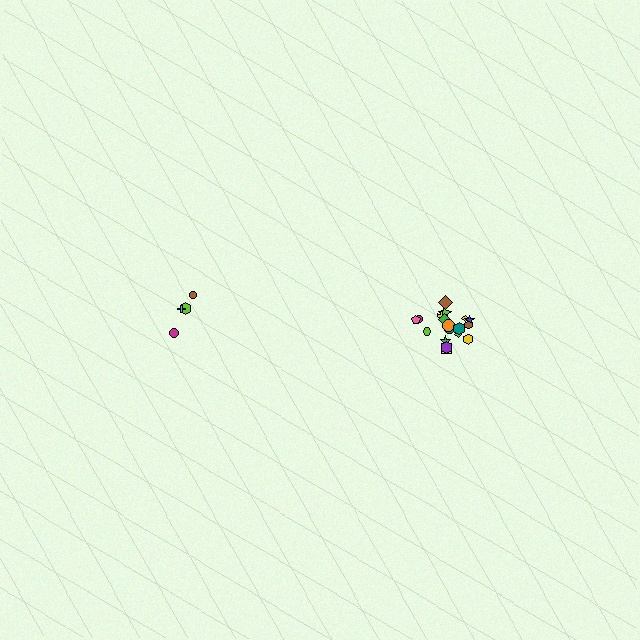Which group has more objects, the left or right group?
The right group.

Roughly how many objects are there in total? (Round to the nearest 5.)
Roughly 20 objects in total.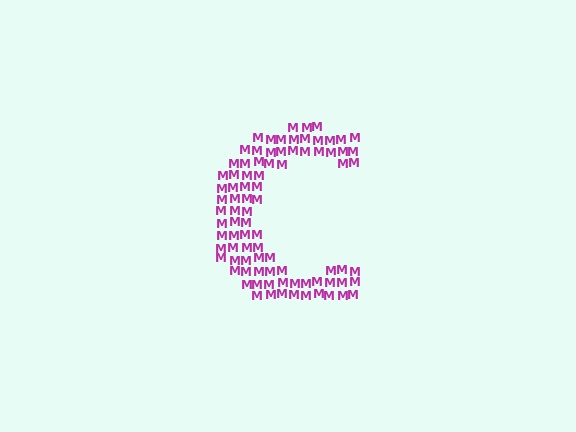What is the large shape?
The large shape is the letter C.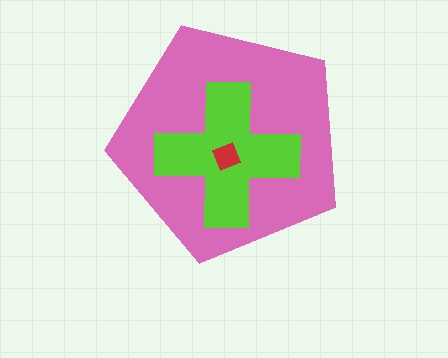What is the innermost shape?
The red diamond.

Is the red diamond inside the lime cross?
Yes.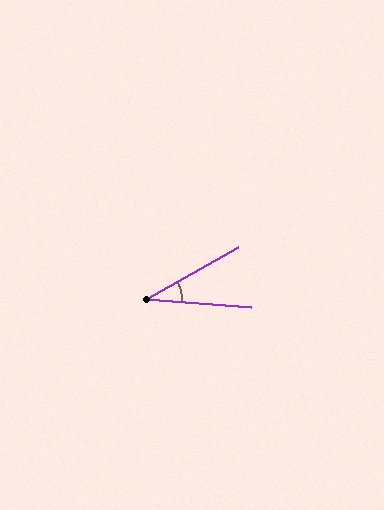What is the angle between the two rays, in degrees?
Approximately 34 degrees.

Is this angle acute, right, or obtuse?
It is acute.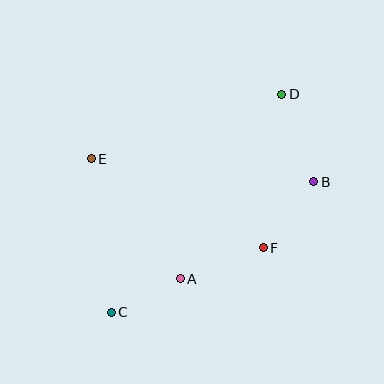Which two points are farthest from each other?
Points C and D are farthest from each other.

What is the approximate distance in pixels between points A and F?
The distance between A and F is approximately 89 pixels.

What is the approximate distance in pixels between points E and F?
The distance between E and F is approximately 194 pixels.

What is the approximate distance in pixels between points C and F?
The distance between C and F is approximately 165 pixels.